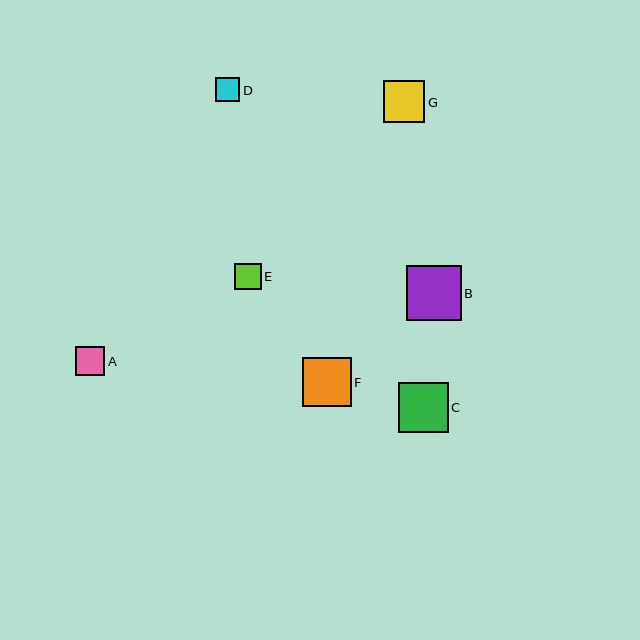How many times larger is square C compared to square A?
Square C is approximately 1.7 times the size of square A.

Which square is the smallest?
Square D is the smallest with a size of approximately 24 pixels.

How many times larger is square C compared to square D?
Square C is approximately 2.1 times the size of square D.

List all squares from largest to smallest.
From largest to smallest: B, C, F, G, A, E, D.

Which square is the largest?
Square B is the largest with a size of approximately 55 pixels.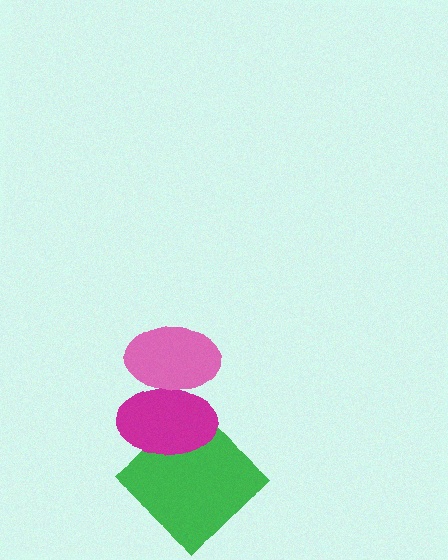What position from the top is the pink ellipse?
The pink ellipse is 1st from the top.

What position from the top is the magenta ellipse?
The magenta ellipse is 2nd from the top.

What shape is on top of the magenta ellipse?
The pink ellipse is on top of the magenta ellipse.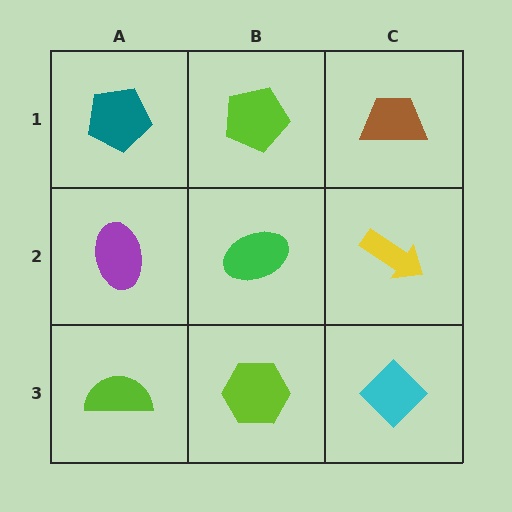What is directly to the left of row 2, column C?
A green ellipse.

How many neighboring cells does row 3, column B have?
3.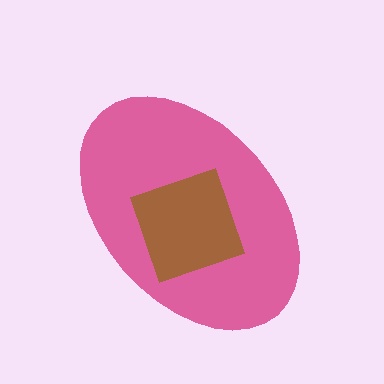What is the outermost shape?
The pink ellipse.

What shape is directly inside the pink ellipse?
The brown square.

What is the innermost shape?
The brown square.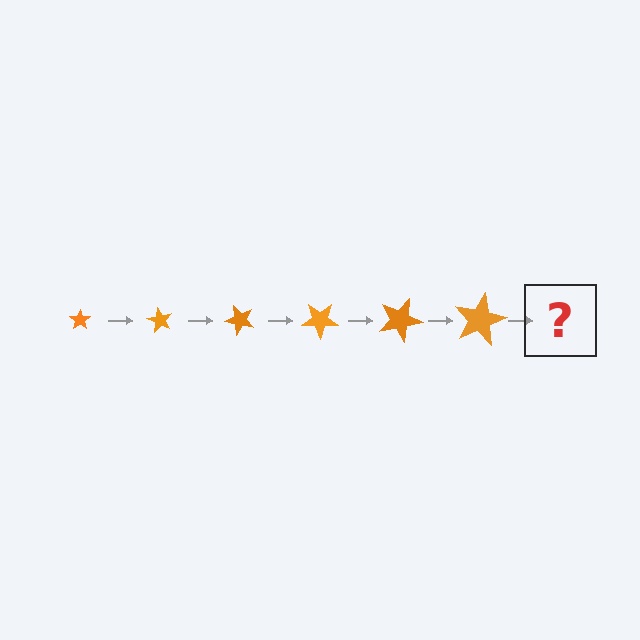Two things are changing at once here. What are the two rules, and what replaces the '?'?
The two rules are that the star grows larger each step and it rotates 60 degrees each step. The '?' should be a star, larger than the previous one and rotated 360 degrees from the start.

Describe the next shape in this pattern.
It should be a star, larger than the previous one and rotated 360 degrees from the start.